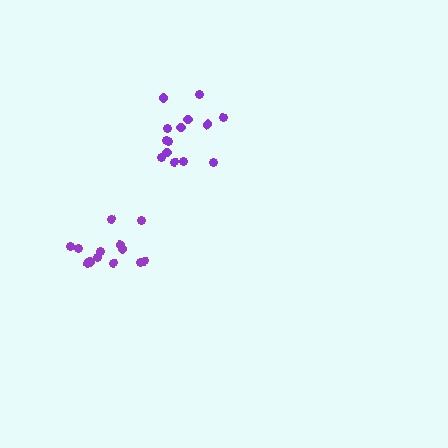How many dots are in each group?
Group 1: 14 dots, Group 2: 13 dots (27 total).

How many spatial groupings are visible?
There are 2 spatial groupings.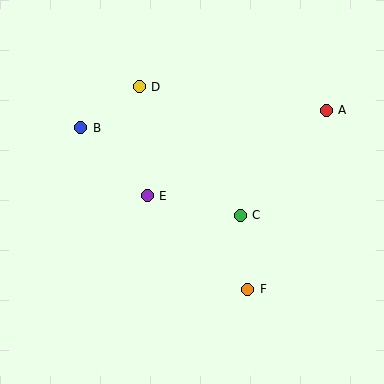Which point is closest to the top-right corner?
Point A is closest to the top-right corner.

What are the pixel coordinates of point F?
Point F is at (248, 289).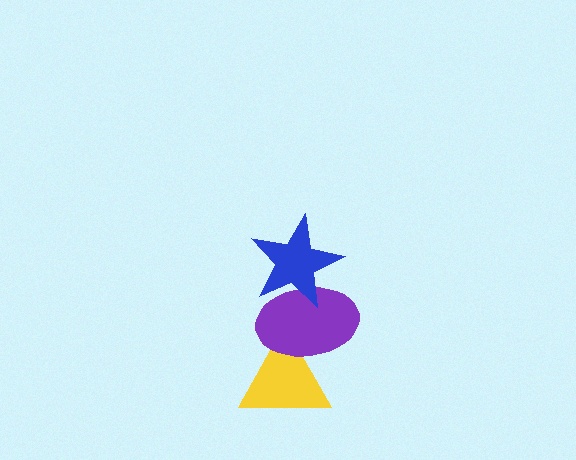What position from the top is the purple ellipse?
The purple ellipse is 2nd from the top.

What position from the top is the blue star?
The blue star is 1st from the top.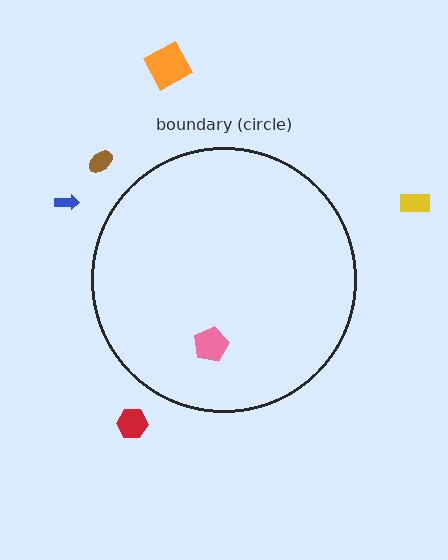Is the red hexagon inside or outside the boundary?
Outside.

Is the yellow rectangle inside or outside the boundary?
Outside.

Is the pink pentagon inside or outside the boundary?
Inside.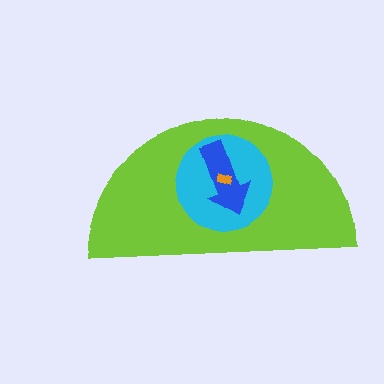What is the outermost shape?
The lime semicircle.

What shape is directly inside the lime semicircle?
The cyan circle.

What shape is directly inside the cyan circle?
The blue arrow.